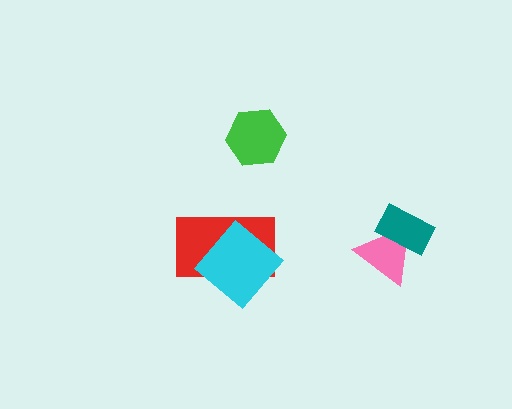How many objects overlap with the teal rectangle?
1 object overlaps with the teal rectangle.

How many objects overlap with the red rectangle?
1 object overlaps with the red rectangle.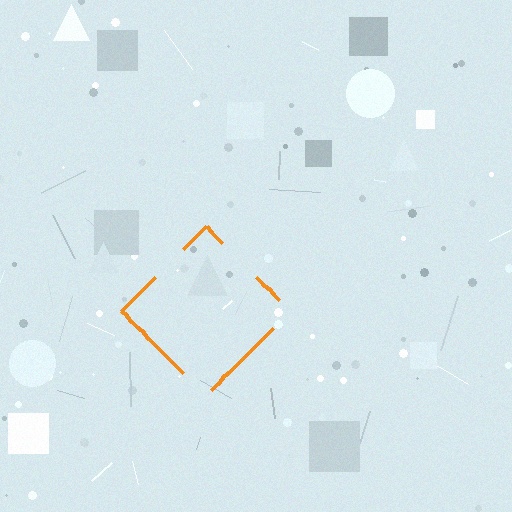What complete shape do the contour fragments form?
The contour fragments form a diamond.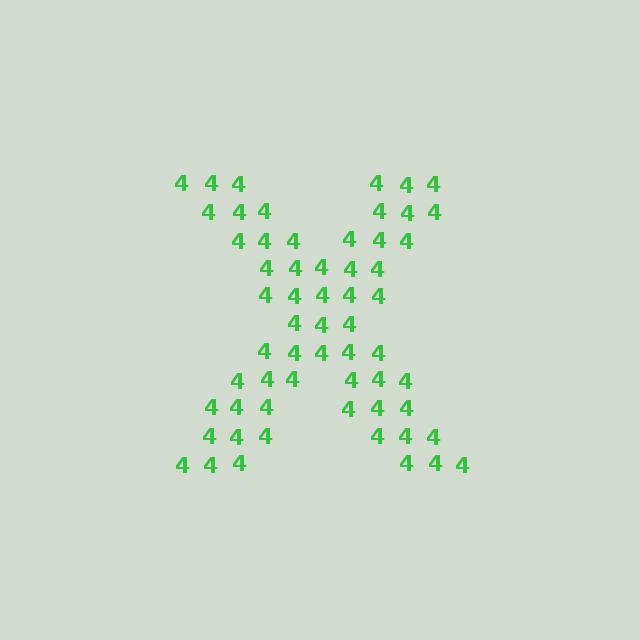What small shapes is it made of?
It is made of small digit 4's.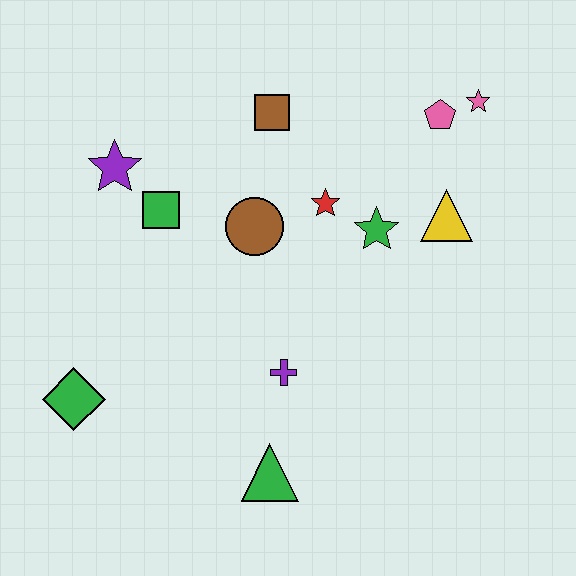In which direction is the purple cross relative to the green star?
The purple cross is below the green star.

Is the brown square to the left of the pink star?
Yes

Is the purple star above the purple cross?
Yes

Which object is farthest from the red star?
The green diamond is farthest from the red star.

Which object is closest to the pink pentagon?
The pink star is closest to the pink pentagon.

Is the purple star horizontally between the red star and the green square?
No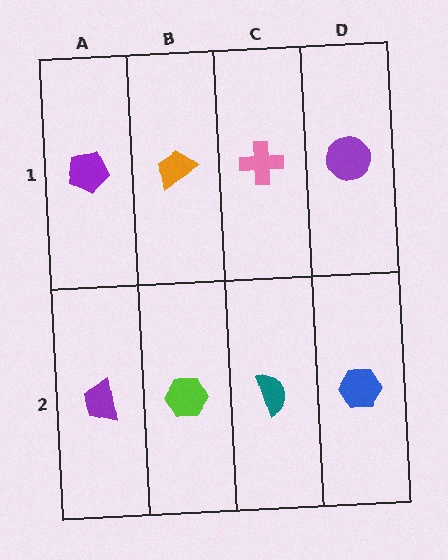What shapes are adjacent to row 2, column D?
A purple circle (row 1, column D), a teal semicircle (row 2, column C).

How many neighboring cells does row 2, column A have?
2.